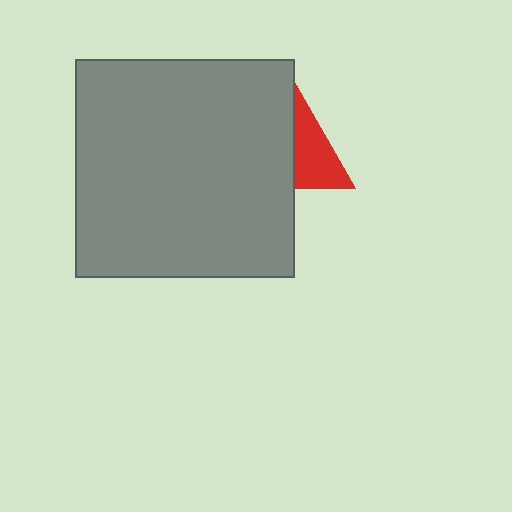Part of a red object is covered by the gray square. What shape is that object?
It is a triangle.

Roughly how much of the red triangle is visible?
About half of it is visible (roughly 45%).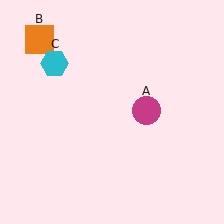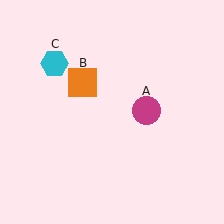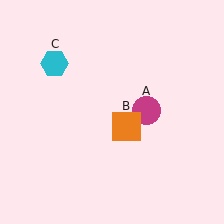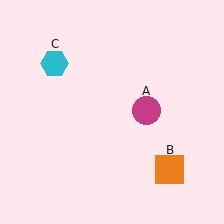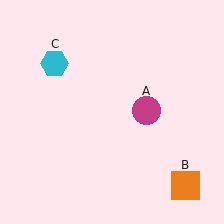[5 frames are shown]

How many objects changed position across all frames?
1 object changed position: orange square (object B).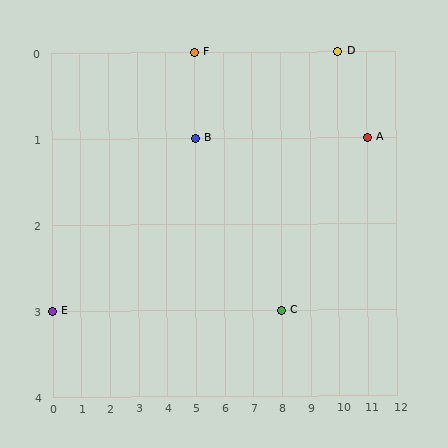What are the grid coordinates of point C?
Point C is at grid coordinates (8, 3).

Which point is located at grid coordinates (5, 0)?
Point F is at (5, 0).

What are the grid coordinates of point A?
Point A is at grid coordinates (11, 1).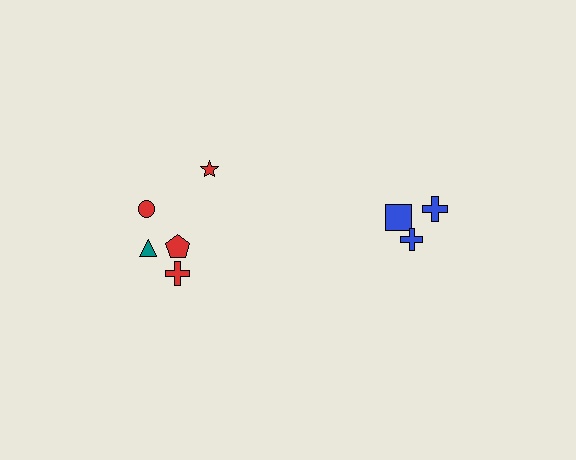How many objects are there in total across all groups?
There are 8 objects.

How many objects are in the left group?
There are 5 objects.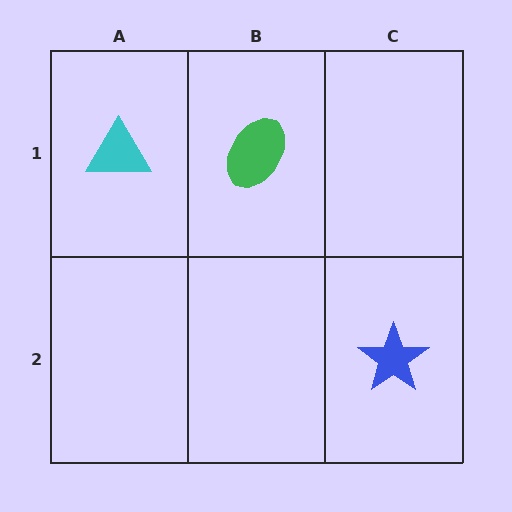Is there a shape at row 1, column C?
No, that cell is empty.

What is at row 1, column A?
A cyan triangle.